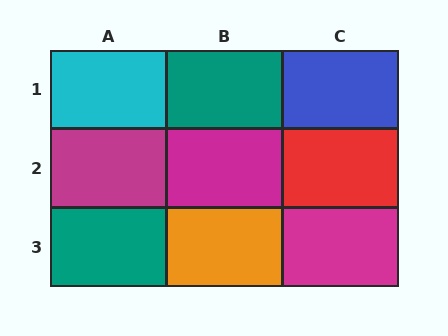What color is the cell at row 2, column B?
Magenta.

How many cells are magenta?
3 cells are magenta.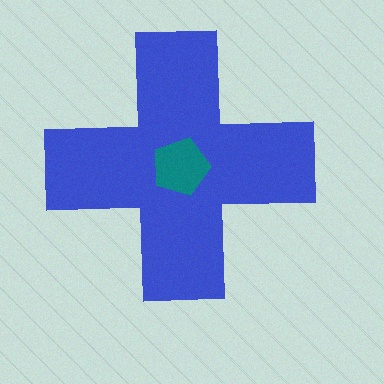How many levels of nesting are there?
2.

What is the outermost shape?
The blue cross.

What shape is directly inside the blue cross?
The teal pentagon.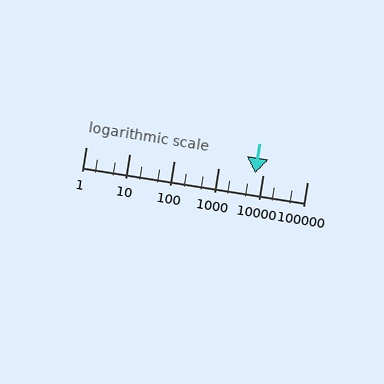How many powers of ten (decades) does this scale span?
The scale spans 5 decades, from 1 to 100000.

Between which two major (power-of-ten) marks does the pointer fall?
The pointer is between 1000 and 10000.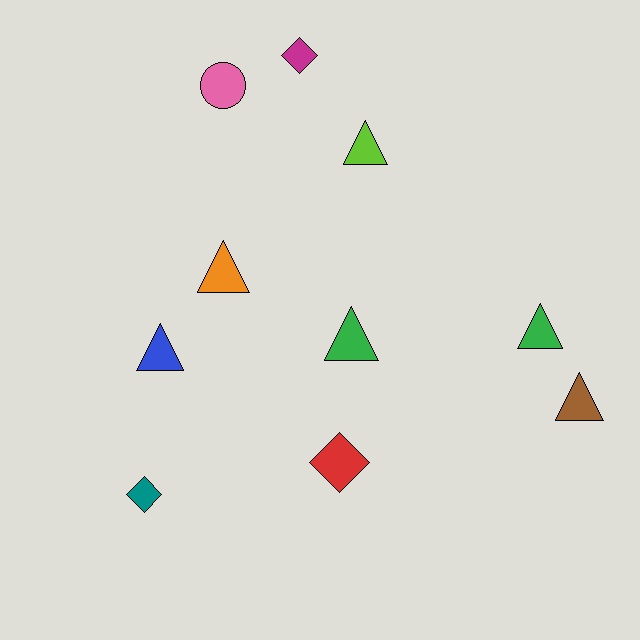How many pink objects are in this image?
There is 1 pink object.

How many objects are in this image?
There are 10 objects.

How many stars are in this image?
There are no stars.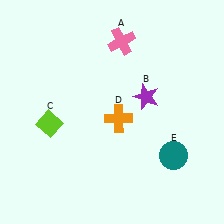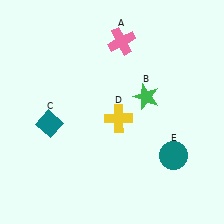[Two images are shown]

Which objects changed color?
B changed from purple to green. C changed from lime to teal. D changed from orange to yellow.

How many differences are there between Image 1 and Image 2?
There are 3 differences between the two images.